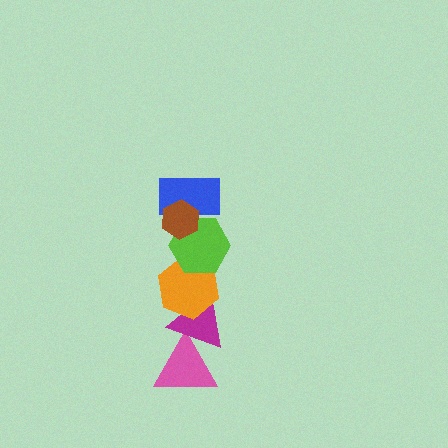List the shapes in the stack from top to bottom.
From top to bottom: the brown hexagon, the blue rectangle, the lime hexagon, the orange hexagon, the magenta triangle, the pink triangle.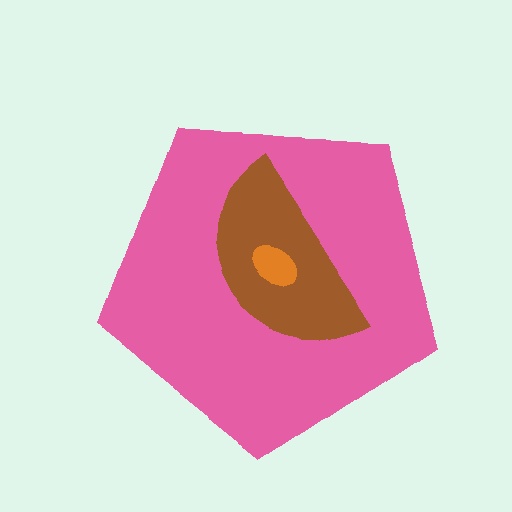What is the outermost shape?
The pink pentagon.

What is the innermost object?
The orange ellipse.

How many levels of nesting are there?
3.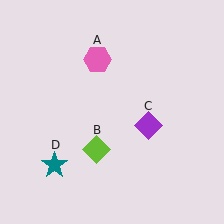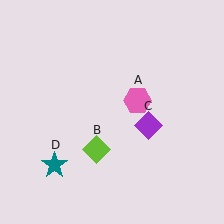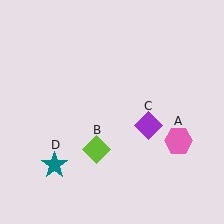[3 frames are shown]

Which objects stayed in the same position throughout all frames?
Lime diamond (object B) and purple diamond (object C) and teal star (object D) remained stationary.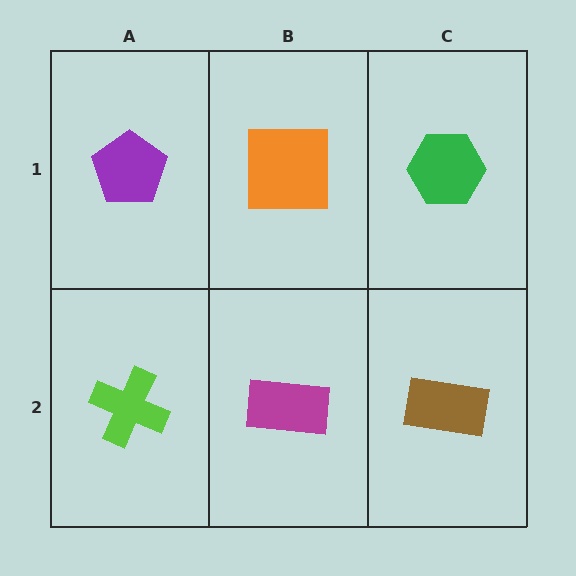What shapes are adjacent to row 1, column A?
A lime cross (row 2, column A), an orange square (row 1, column B).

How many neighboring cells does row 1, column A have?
2.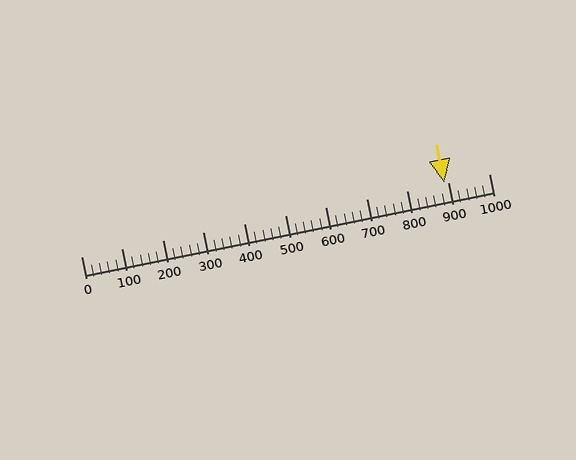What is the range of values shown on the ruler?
The ruler shows values from 0 to 1000.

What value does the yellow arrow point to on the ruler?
The yellow arrow points to approximately 892.